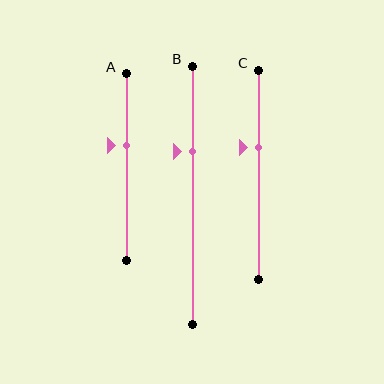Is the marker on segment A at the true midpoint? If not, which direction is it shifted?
No, the marker on segment A is shifted upward by about 12% of the segment length.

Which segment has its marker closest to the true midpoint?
Segment A has its marker closest to the true midpoint.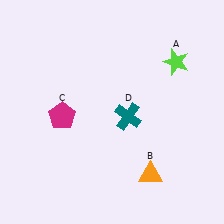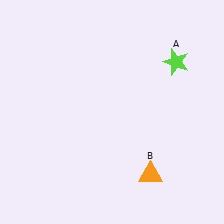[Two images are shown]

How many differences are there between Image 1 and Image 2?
There are 2 differences between the two images.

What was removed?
The teal cross (D), the magenta pentagon (C) were removed in Image 2.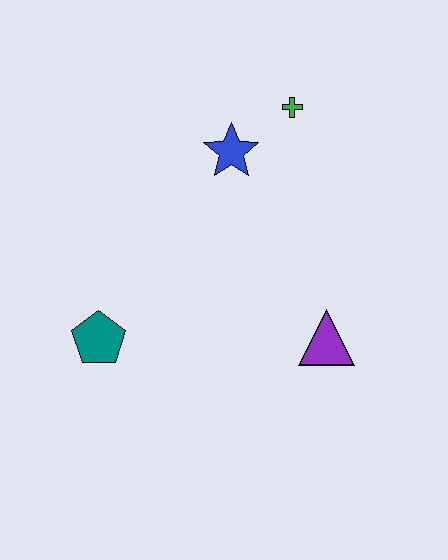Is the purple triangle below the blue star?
Yes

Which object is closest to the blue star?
The green cross is closest to the blue star.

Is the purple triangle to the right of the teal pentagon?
Yes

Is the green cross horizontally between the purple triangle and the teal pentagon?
Yes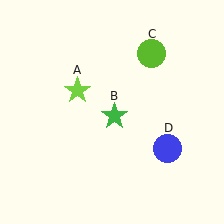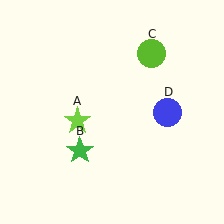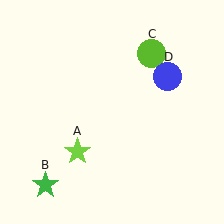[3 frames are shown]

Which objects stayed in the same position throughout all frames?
Lime circle (object C) remained stationary.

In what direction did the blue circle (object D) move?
The blue circle (object D) moved up.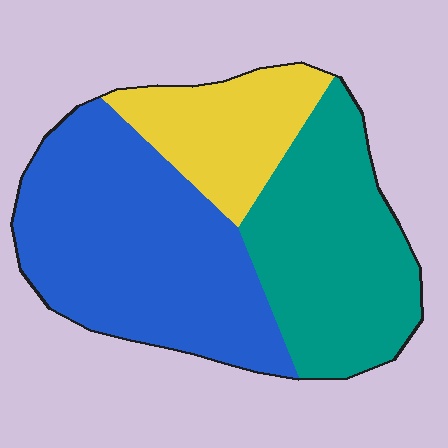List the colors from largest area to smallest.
From largest to smallest: blue, teal, yellow.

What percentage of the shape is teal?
Teal covers 35% of the shape.